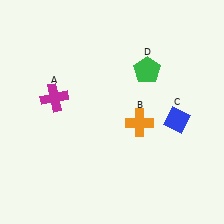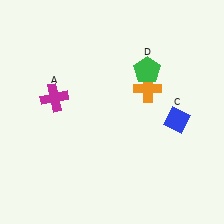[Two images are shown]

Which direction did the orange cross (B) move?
The orange cross (B) moved up.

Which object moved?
The orange cross (B) moved up.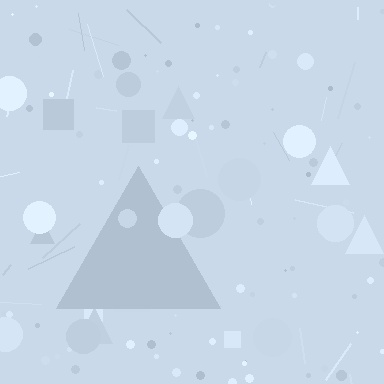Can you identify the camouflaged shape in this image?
The camouflaged shape is a triangle.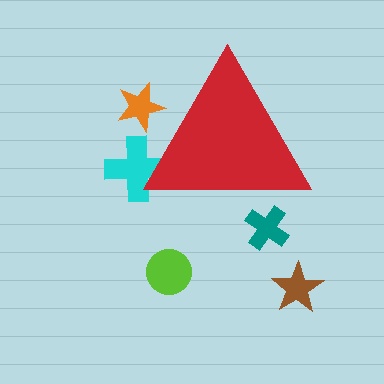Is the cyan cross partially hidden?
Yes, the cyan cross is partially hidden behind the red triangle.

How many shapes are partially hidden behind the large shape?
3 shapes are partially hidden.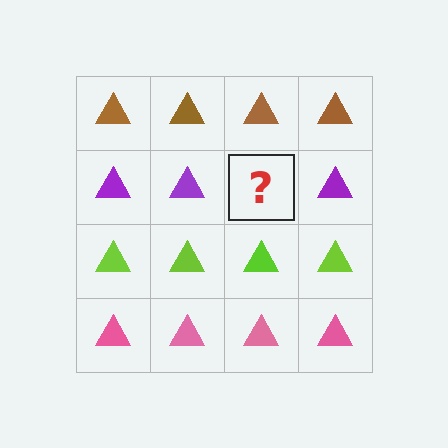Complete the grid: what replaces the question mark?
The question mark should be replaced with a purple triangle.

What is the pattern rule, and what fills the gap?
The rule is that each row has a consistent color. The gap should be filled with a purple triangle.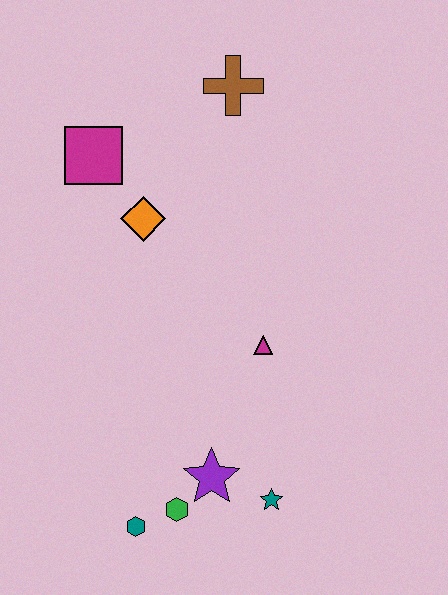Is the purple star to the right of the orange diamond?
Yes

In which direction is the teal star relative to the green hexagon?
The teal star is to the right of the green hexagon.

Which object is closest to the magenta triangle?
The purple star is closest to the magenta triangle.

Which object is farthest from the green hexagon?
The brown cross is farthest from the green hexagon.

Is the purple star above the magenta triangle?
No